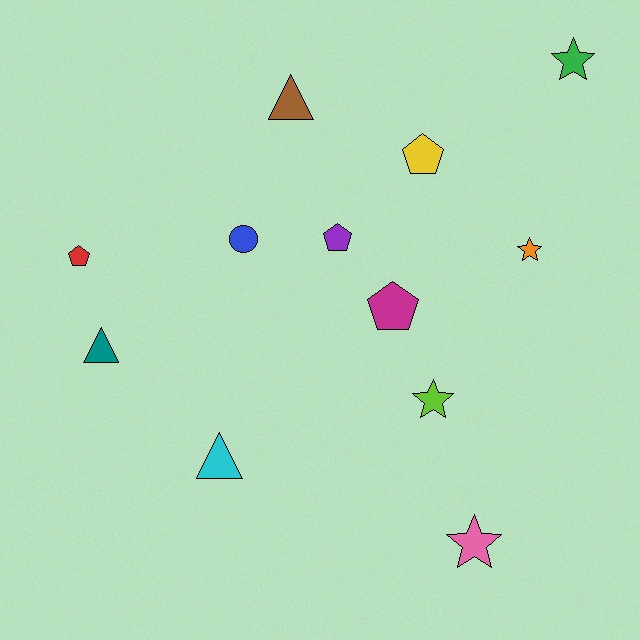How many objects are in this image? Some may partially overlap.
There are 12 objects.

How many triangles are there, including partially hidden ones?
There are 3 triangles.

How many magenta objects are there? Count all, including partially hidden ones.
There is 1 magenta object.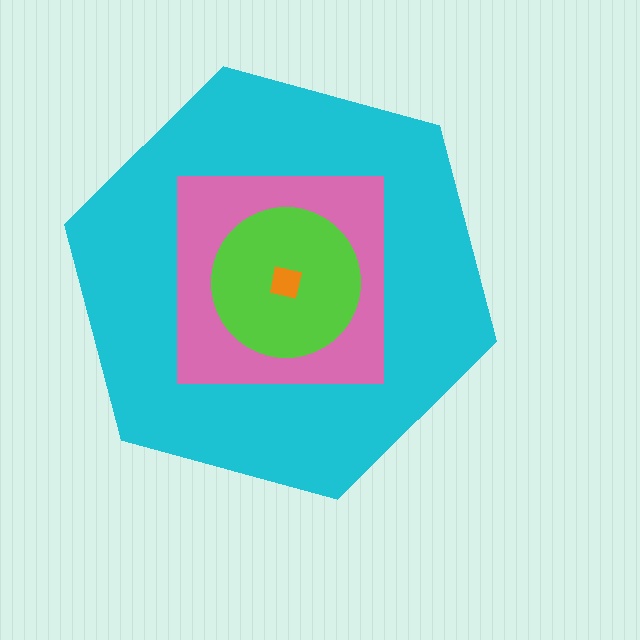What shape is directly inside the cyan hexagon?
The pink square.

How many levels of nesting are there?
4.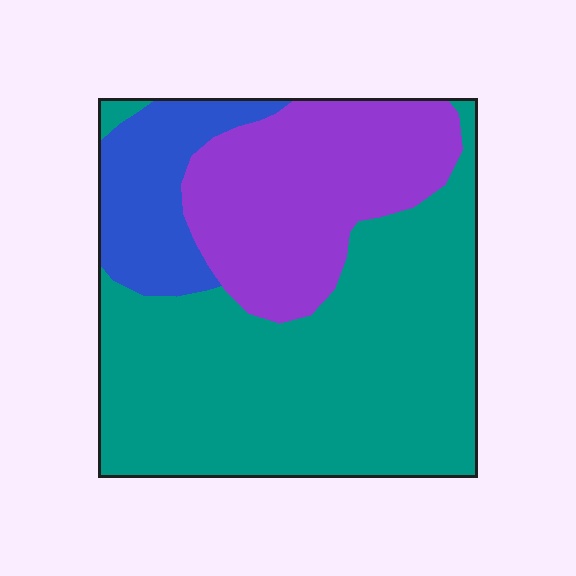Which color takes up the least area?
Blue, at roughly 15%.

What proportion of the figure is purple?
Purple covers around 30% of the figure.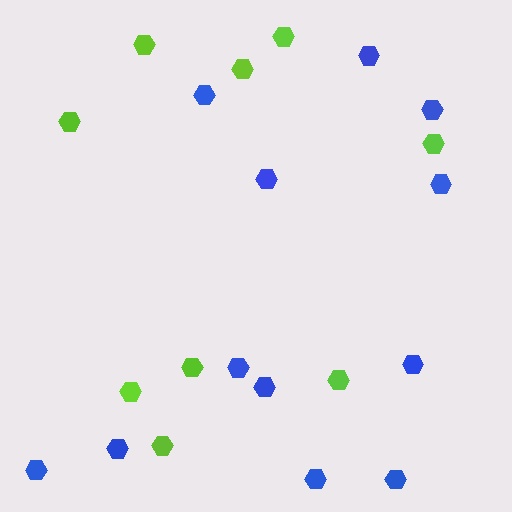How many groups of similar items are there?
There are 2 groups: one group of lime hexagons (9) and one group of blue hexagons (12).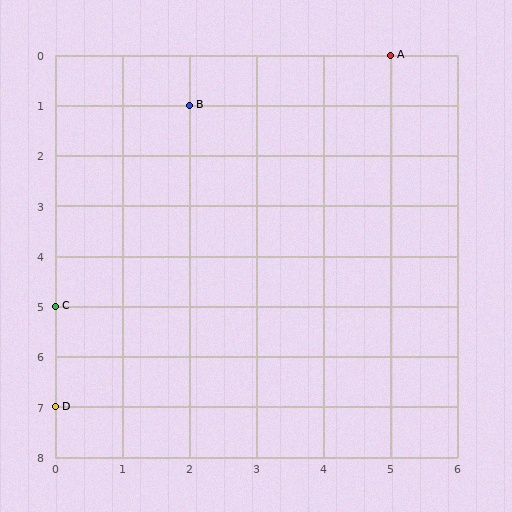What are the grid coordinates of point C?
Point C is at grid coordinates (0, 5).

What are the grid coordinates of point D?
Point D is at grid coordinates (0, 7).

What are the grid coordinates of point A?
Point A is at grid coordinates (5, 0).